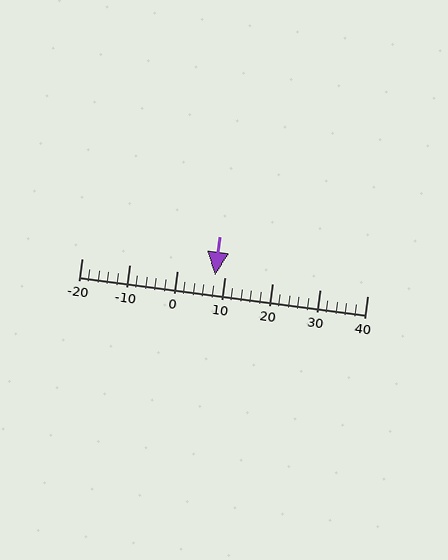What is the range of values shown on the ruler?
The ruler shows values from -20 to 40.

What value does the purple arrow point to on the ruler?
The purple arrow points to approximately 8.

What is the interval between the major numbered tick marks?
The major tick marks are spaced 10 units apart.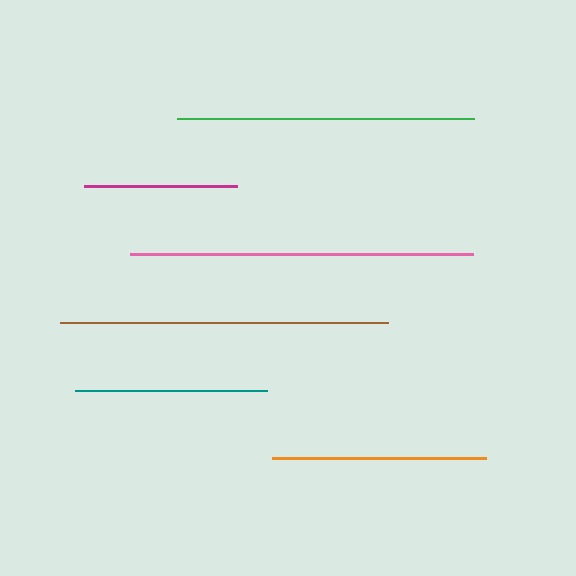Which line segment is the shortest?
The magenta line is the shortest at approximately 154 pixels.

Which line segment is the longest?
The pink line is the longest at approximately 343 pixels.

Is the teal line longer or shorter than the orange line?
The orange line is longer than the teal line.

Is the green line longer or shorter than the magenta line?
The green line is longer than the magenta line.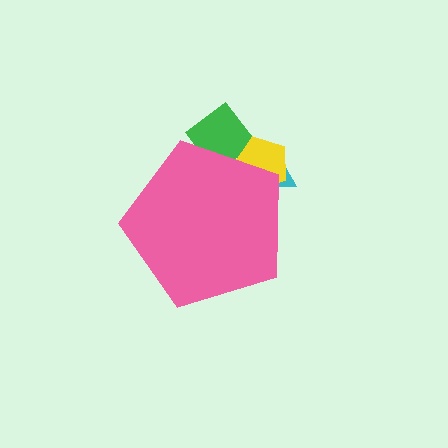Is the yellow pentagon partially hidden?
Yes, the yellow pentagon is partially hidden behind the pink pentagon.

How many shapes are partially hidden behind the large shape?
3 shapes are partially hidden.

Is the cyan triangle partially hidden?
Yes, the cyan triangle is partially hidden behind the pink pentagon.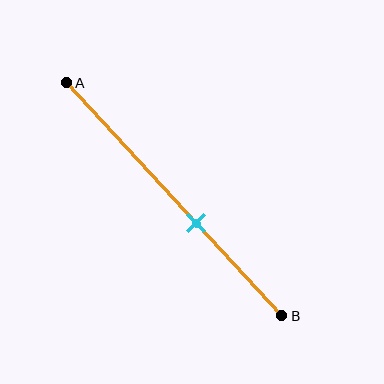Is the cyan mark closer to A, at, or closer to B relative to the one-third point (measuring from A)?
The cyan mark is closer to point B than the one-third point of segment AB.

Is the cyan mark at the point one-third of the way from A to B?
No, the mark is at about 60% from A, not at the 33% one-third point.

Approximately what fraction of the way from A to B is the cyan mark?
The cyan mark is approximately 60% of the way from A to B.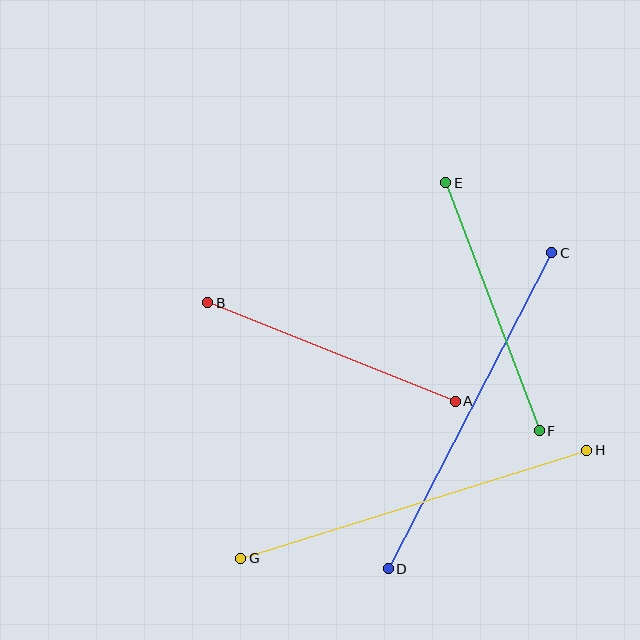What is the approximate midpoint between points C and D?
The midpoint is at approximately (470, 411) pixels.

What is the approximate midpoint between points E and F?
The midpoint is at approximately (493, 307) pixels.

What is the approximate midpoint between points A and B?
The midpoint is at approximately (332, 352) pixels.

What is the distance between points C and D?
The distance is approximately 356 pixels.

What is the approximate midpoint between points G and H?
The midpoint is at approximately (414, 504) pixels.